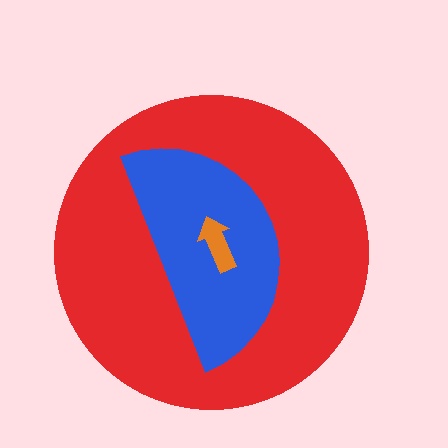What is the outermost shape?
The red circle.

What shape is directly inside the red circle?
The blue semicircle.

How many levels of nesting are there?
3.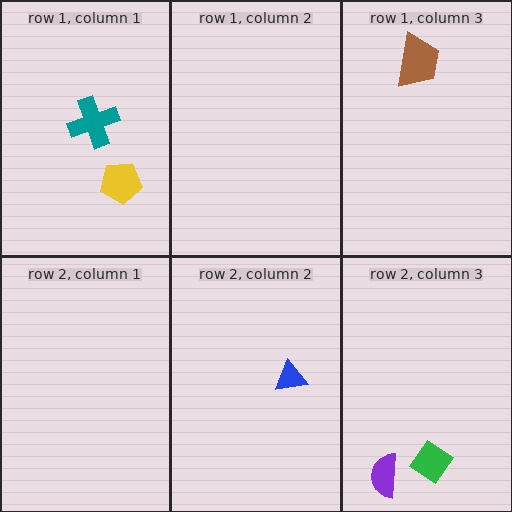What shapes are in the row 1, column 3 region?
The brown trapezoid.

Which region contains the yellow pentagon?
The row 1, column 1 region.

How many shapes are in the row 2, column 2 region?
1.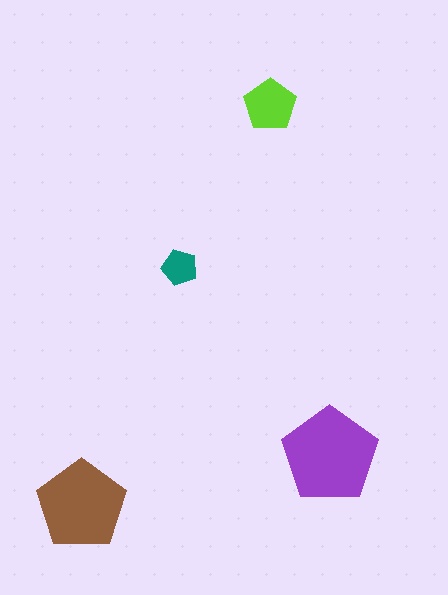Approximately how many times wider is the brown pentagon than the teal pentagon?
About 2.5 times wider.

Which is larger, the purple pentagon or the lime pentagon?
The purple one.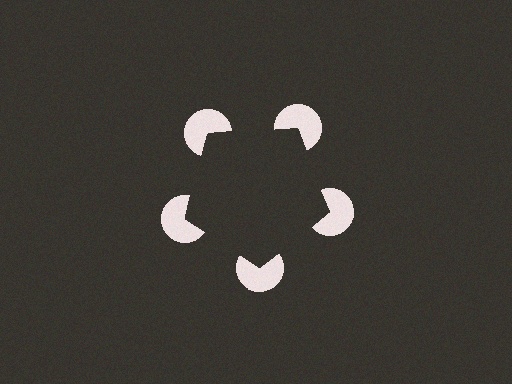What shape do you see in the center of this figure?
An illusory pentagon — its edges are inferred from the aligned wedge cuts in the pac-man discs, not physically drawn.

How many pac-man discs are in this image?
There are 5 — one at each vertex of the illusory pentagon.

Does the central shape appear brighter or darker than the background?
It typically appears slightly darker than the background, even though no actual brightness change is drawn.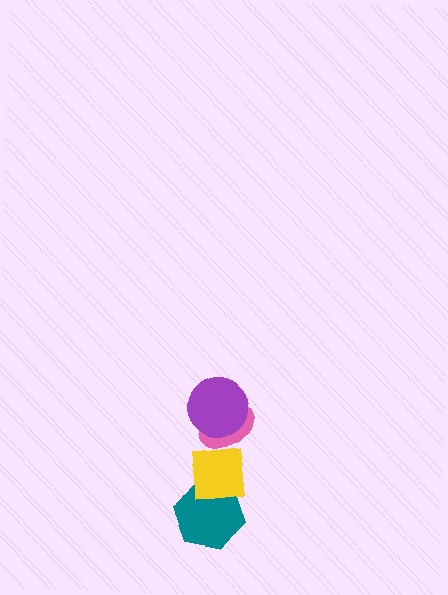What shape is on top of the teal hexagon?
The yellow square is on top of the teal hexagon.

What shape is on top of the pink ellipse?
The purple circle is on top of the pink ellipse.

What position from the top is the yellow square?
The yellow square is 3rd from the top.